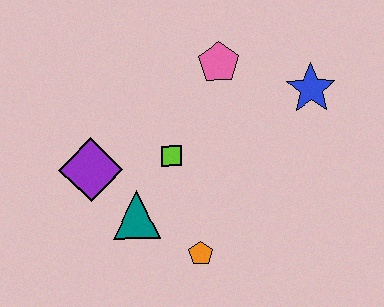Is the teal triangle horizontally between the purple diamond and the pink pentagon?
Yes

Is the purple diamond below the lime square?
Yes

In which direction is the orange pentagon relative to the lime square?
The orange pentagon is below the lime square.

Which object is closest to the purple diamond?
The teal triangle is closest to the purple diamond.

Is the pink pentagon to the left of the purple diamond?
No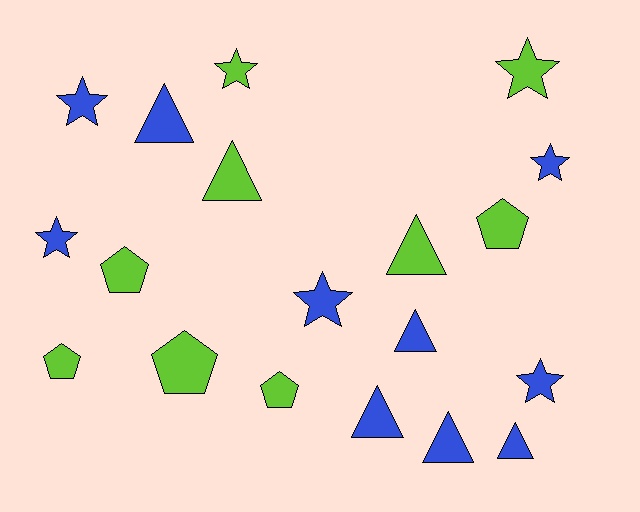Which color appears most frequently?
Blue, with 10 objects.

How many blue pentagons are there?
There are no blue pentagons.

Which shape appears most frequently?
Star, with 7 objects.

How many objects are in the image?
There are 19 objects.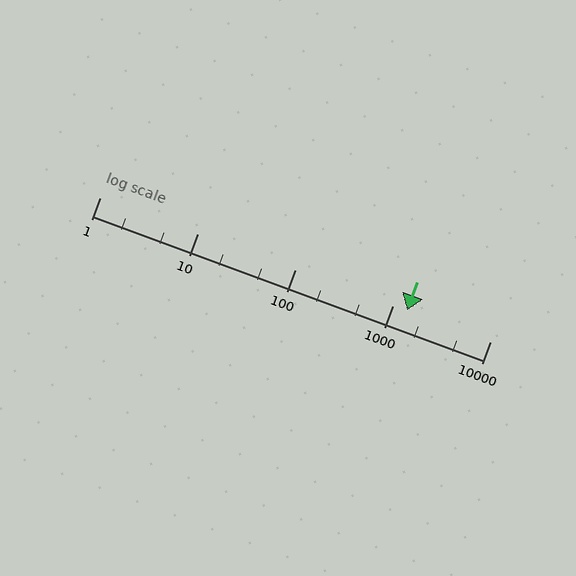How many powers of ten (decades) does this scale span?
The scale spans 4 decades, from 1 to 10000.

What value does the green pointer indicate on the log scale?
The pointer indicates approximately 1400.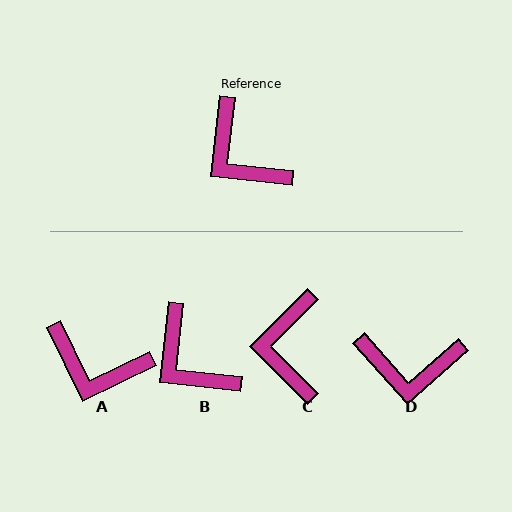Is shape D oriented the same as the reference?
No, it is off by about 48 degrees.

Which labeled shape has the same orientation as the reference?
B.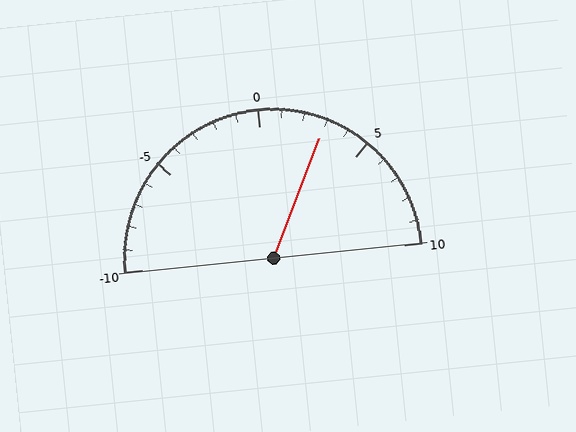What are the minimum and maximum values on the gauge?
The gauge ranges from -10 to 10.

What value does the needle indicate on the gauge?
The needle indicates approximately 3.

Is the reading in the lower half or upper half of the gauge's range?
The reading is in the upper half of the range (-10 to 10).